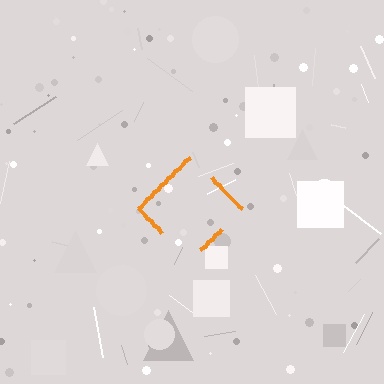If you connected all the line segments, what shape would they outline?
They would outline a diamond.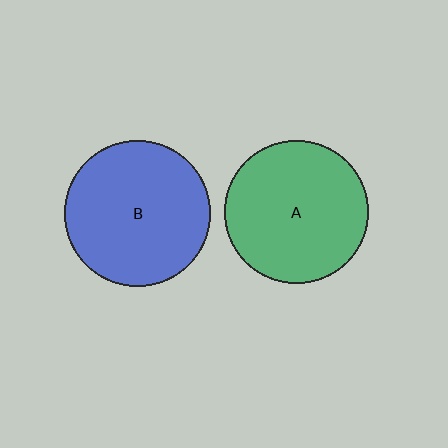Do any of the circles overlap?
No, none of the circles overlap.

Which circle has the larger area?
Circle B (blue).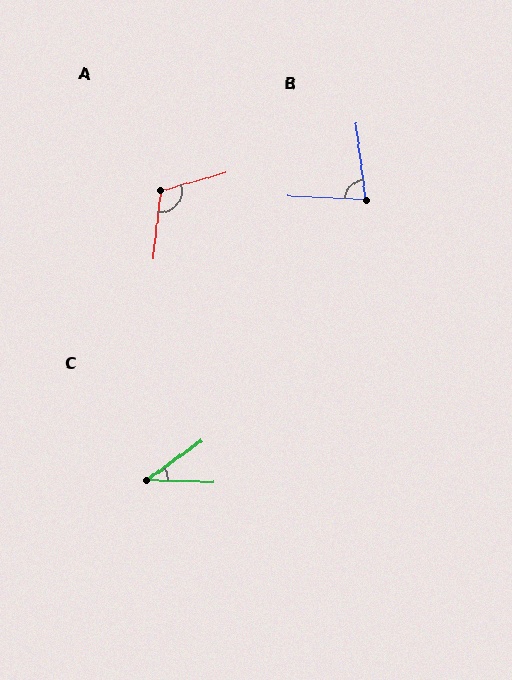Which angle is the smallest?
C, at approximately 37 degrees.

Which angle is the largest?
A, at approximately 112 degrees.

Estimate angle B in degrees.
Approximately 80 degrees.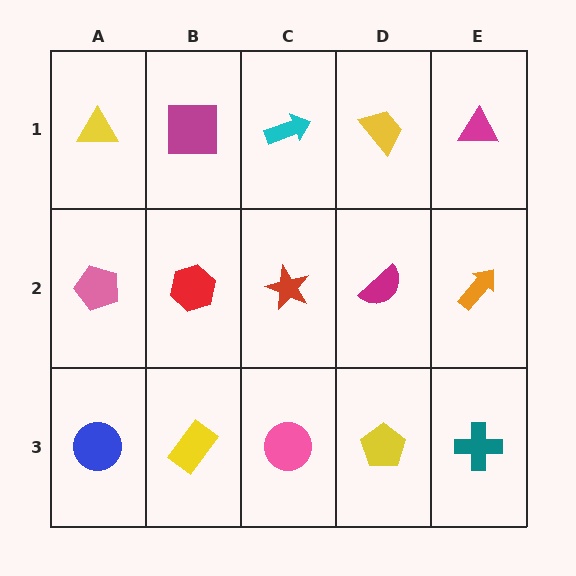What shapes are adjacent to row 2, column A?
A yellow triangle (row 1, column A), a blue circle (row 3, column A), a red hexagon (row 2, column B).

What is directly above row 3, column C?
A red star.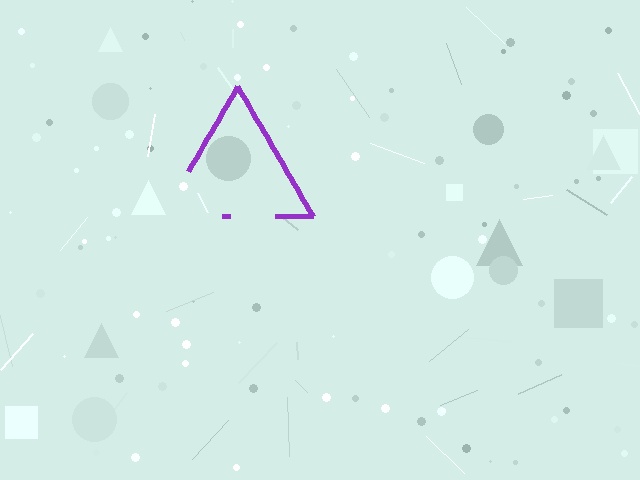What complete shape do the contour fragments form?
The contour fragments form a triangle.